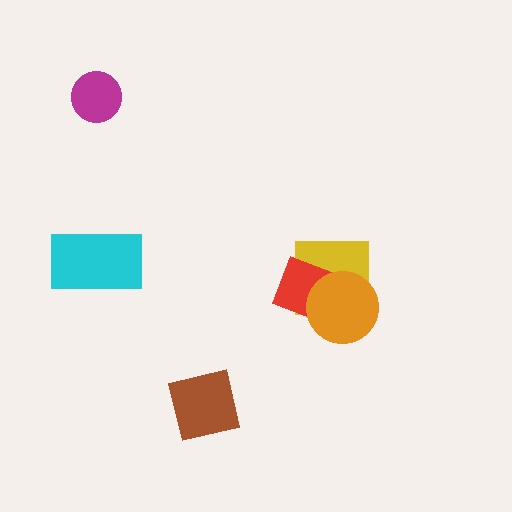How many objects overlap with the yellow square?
2 objects overlap with the yellow square.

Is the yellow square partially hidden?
Yes, it is partially covered by another shape.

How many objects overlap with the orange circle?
2 objects overlap with the orange circle.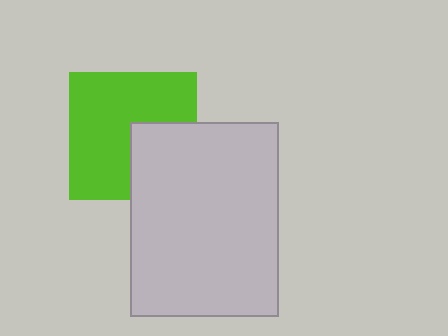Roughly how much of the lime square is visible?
Most of it is visible (roughly 68%).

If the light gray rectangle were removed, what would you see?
You would see the complete lime square.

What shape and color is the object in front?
The object in front is a light gray rectangle.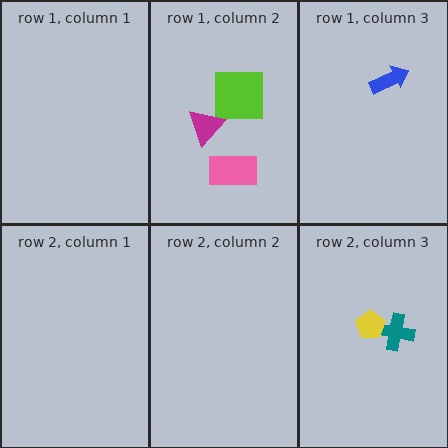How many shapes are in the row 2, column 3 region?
2.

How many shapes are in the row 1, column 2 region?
3.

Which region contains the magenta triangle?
The row 1, column 2 region.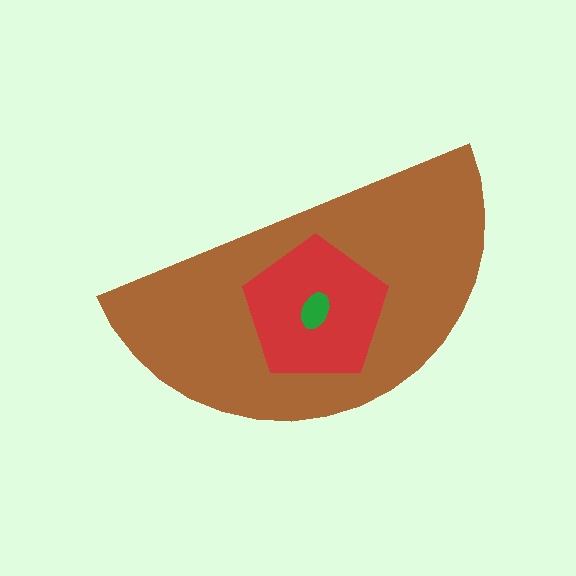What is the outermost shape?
The brown semicircle.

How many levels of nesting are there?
3.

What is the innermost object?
The green ellipse.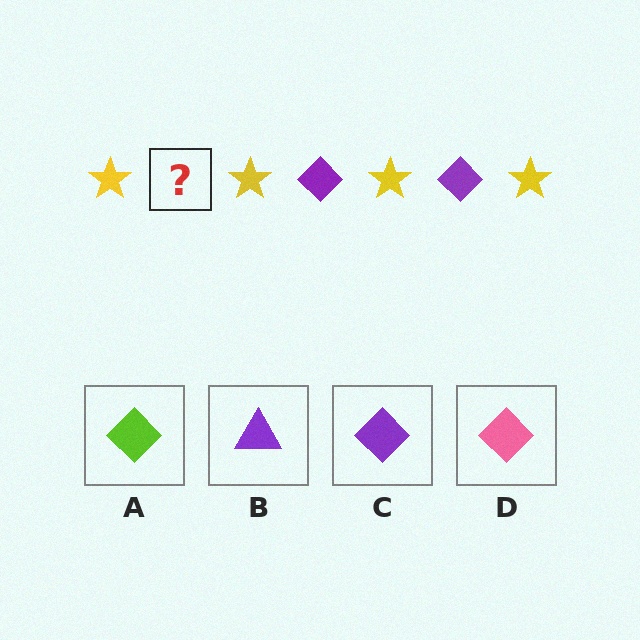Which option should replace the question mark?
Option C.